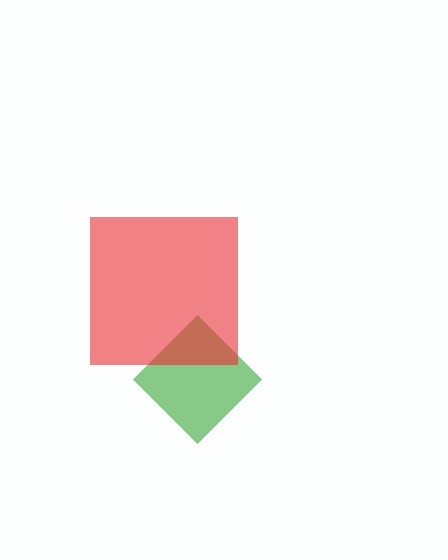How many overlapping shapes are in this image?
There are 2 overlapping shapes in the image.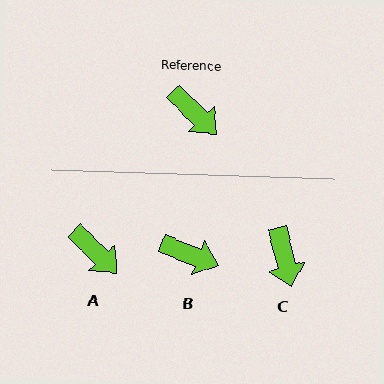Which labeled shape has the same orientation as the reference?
A.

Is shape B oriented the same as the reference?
No, it is off by about 23 degrees.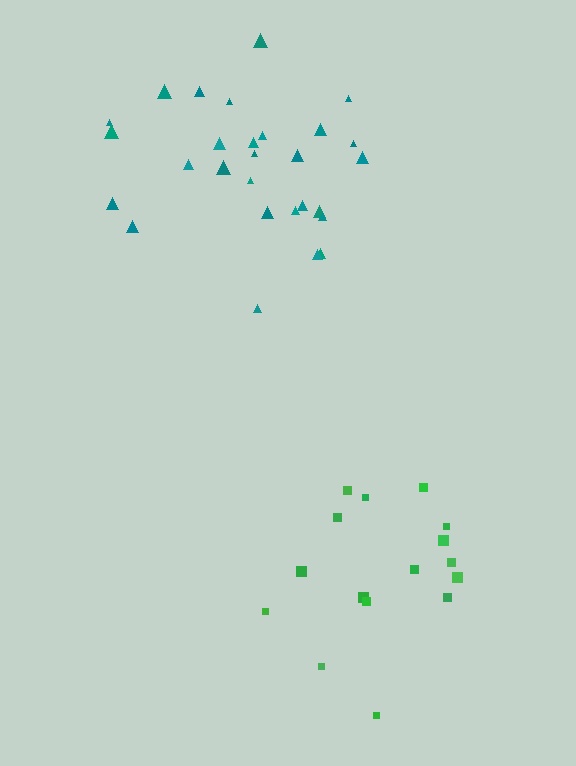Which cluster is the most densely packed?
Teal.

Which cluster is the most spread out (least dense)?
Green.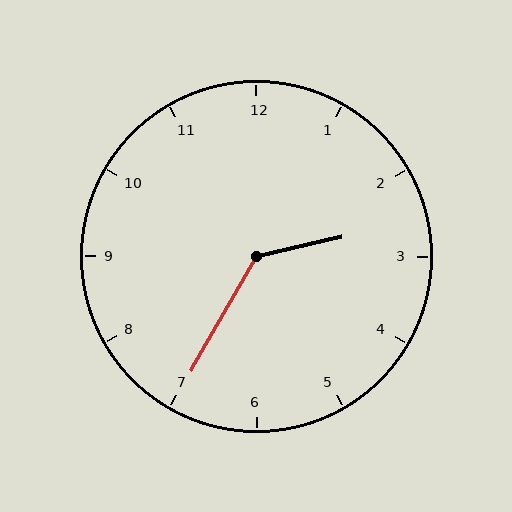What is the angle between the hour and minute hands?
Approximately 132 degrees.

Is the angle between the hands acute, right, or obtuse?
It is obtuse.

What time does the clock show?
2:35.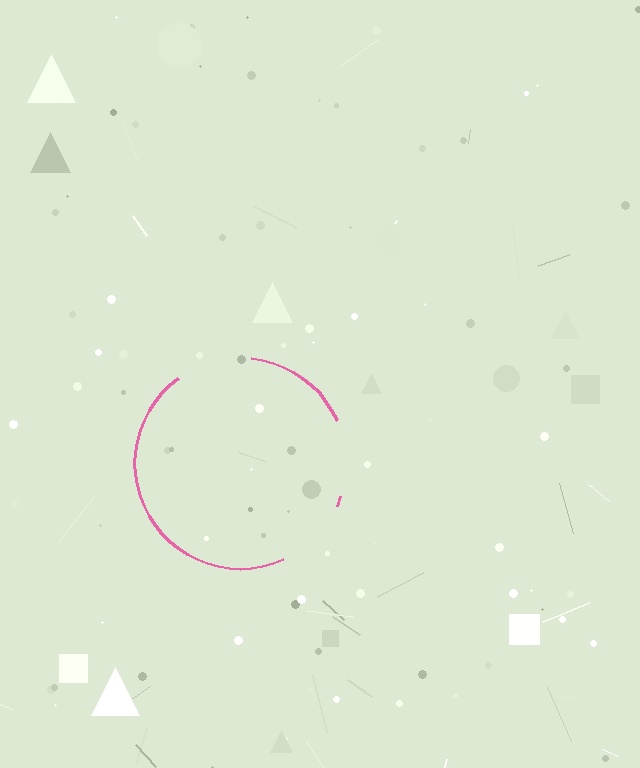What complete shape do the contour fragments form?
The contour fragments form a circle.